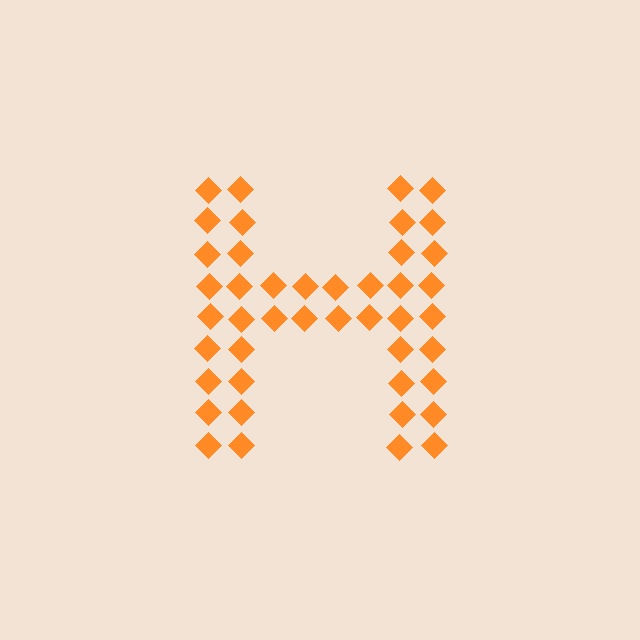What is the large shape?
The large shape is the letter H.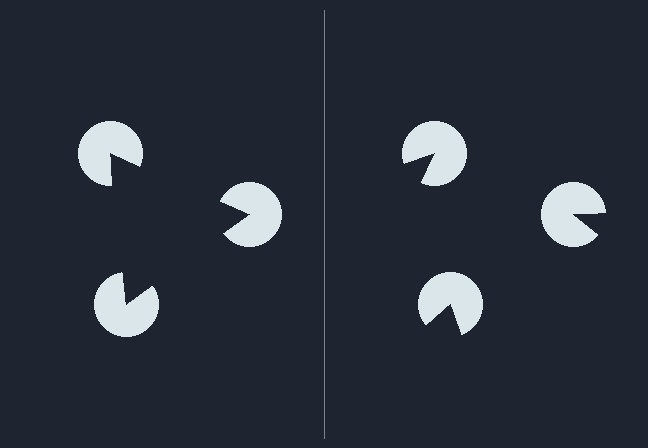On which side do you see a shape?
An illusory triangle appears on the left side. On the right side the wedge cuts are rotated, so no coherent shape forms.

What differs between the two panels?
The pac-man discs are positioned identically on both sides; only the wedge orientations differ. On the left they align to a triangle; on the right they are misaligned.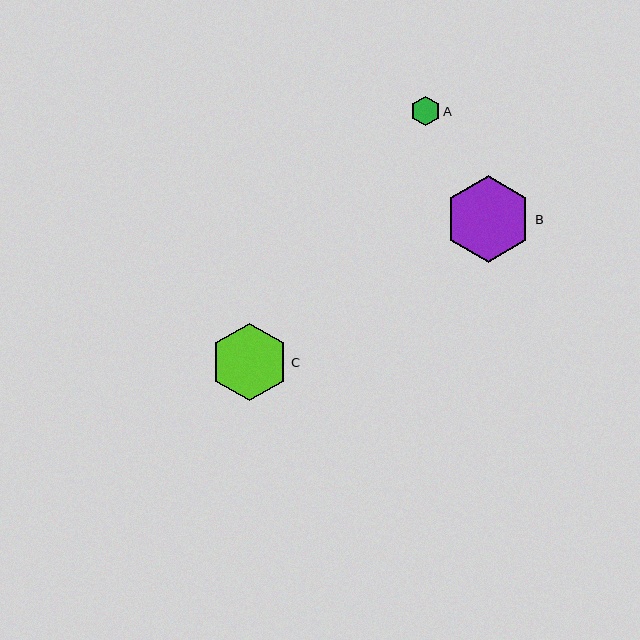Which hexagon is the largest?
Hexagon B is the largest with a size of approximately 87 pixels.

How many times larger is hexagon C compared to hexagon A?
Hexagon C is approximately 2.6 times the size of hexagon A.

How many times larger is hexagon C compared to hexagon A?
Hexagon C is approximately 2.6 times the size of hexagon A.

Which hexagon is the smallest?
Hexagon A is the smallest with a size of approximately 30 pixels.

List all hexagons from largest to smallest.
From largest to smallest: B, C, A.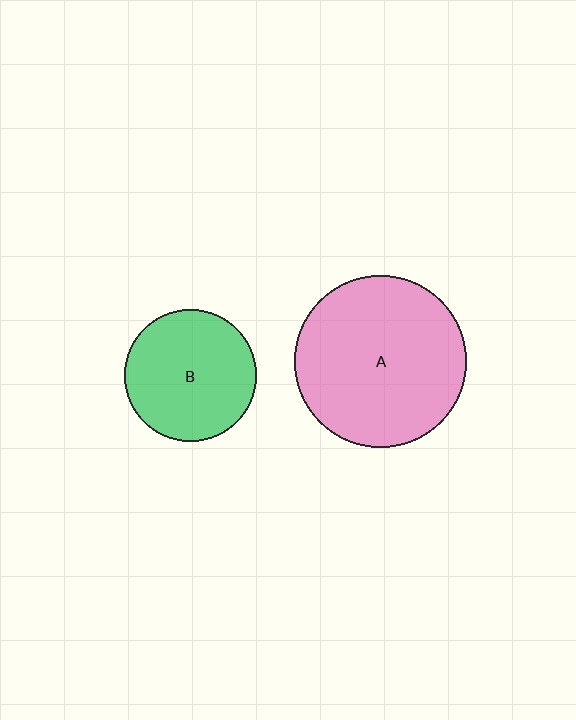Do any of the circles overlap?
No, none of the circles overlap.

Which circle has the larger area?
Circle A (pink).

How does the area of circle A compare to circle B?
Approximately 1.7 times.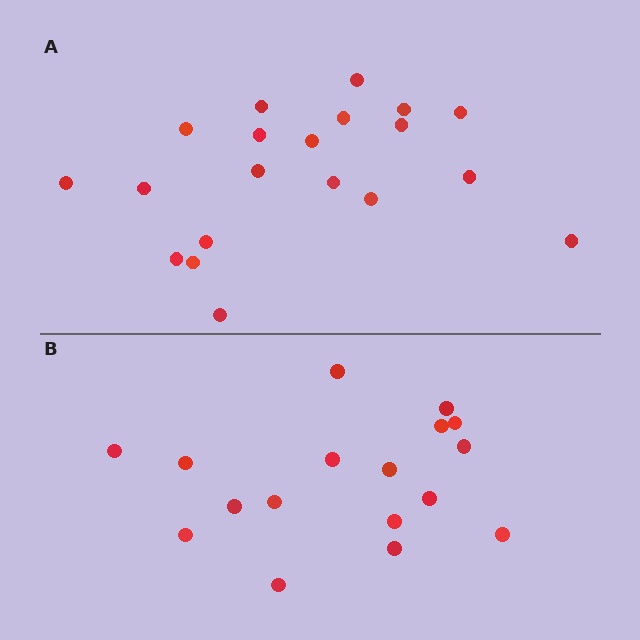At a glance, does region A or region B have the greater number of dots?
Region A (the top region) has more dots.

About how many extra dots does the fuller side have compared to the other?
Region A has just a few more — roughly 2 or 3 more dots than region B.